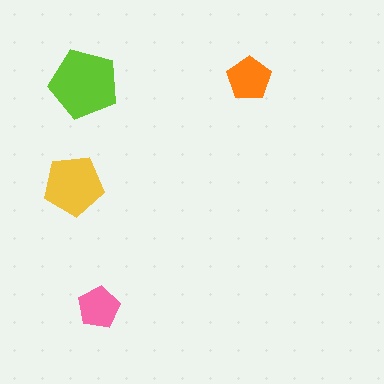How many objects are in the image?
There are 4 objects in the image.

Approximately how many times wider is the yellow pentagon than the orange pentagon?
About 1.5 times wider.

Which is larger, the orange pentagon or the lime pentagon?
The lime one.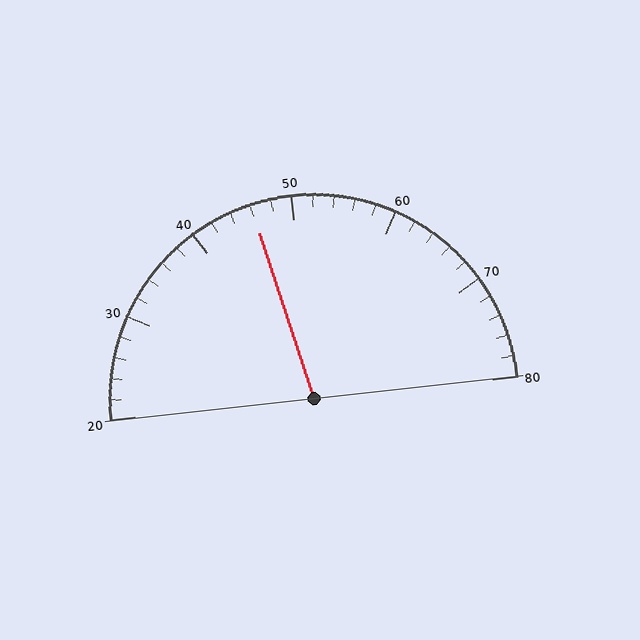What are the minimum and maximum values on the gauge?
The gauge ranges from 20 to 80.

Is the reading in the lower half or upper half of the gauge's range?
The reading is in the lower half of the range (20 to 80).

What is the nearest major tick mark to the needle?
The nearest major tick mark is 50.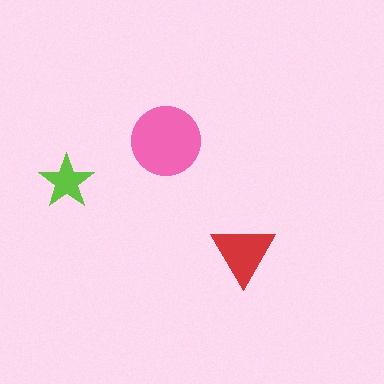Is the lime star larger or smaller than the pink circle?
Smaller.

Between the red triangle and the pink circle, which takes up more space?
The pink circle.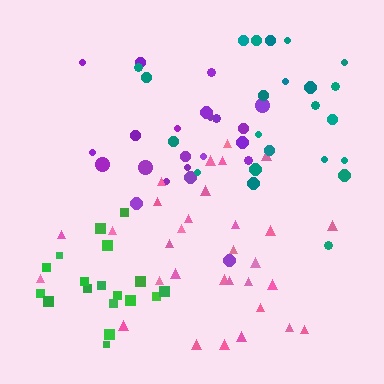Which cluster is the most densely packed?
Green.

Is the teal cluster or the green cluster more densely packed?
Green.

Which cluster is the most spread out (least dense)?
Teal.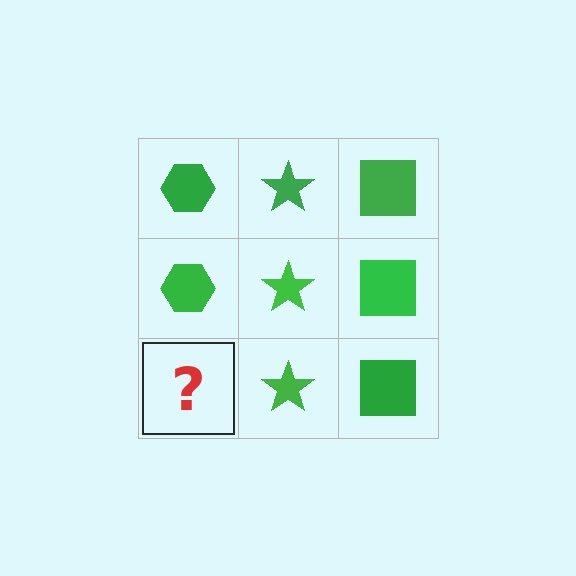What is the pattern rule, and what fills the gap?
The rule is that each column has a consistent shape. The gap should be filled with a green hexagon.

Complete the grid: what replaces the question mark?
The question mark should be replaced with a green hexagon.